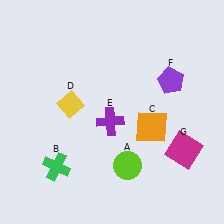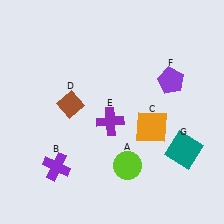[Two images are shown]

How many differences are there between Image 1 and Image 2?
There are 3 differences between the two images.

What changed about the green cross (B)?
In Image 1, B is green. In Image 2, it changed to purple.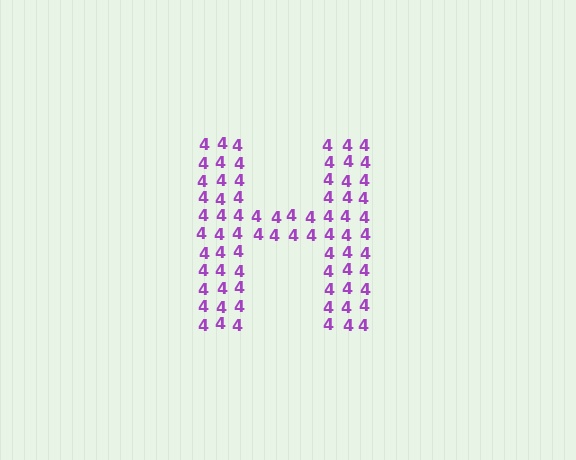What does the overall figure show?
The overall figure shows the letter H.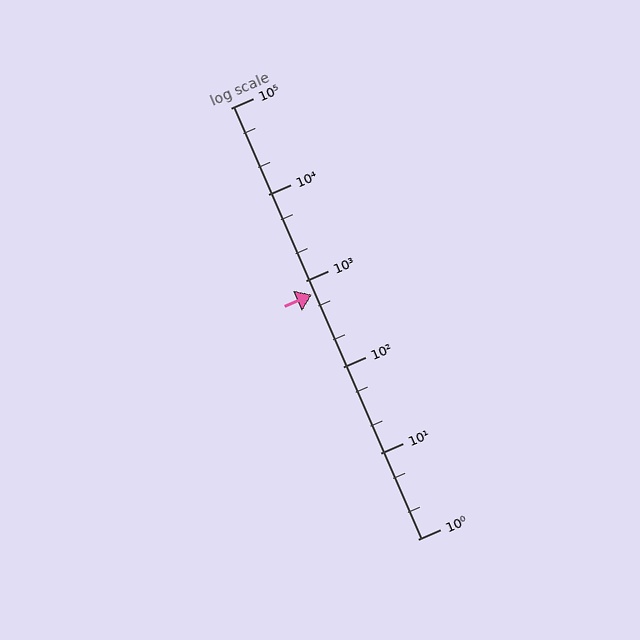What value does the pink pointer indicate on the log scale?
The pointer indicates approximately 680.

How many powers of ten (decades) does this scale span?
The scale spans 5 decades, from 1 to 100000.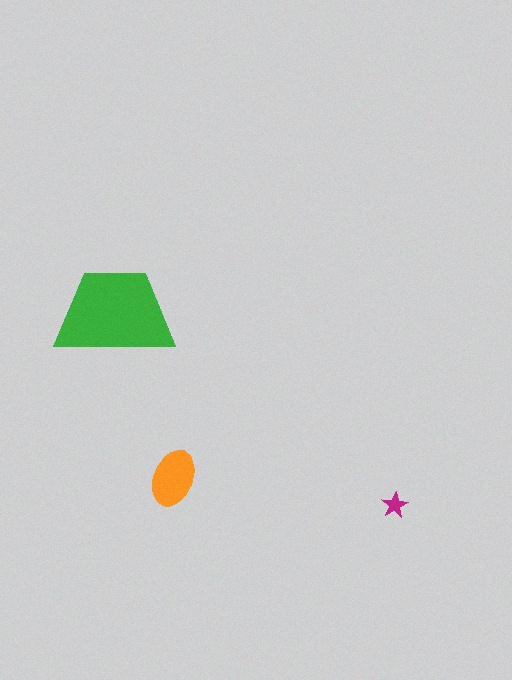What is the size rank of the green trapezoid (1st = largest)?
1st.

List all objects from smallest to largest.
The magenta star, the orange ellipse, the green trapezoid.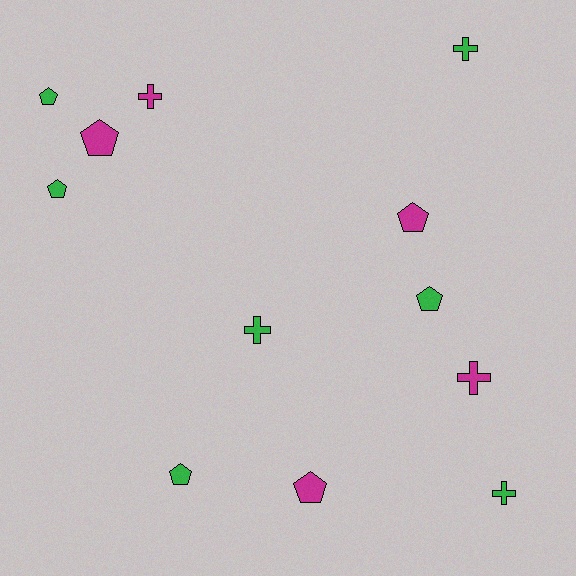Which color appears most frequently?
Green, with 7 objects.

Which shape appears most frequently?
Pentagon, with 7 objects.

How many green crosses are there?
There are 3 green crosses.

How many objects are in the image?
There are 12 objects.